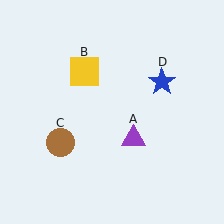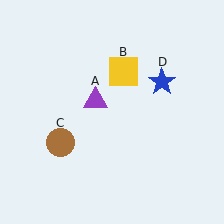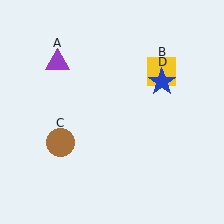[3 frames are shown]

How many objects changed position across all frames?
2 objects changed position: purple triangle (object A), yellow square (object B).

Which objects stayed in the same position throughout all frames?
Brown circle (object C) and blue star (object D) remained stationary.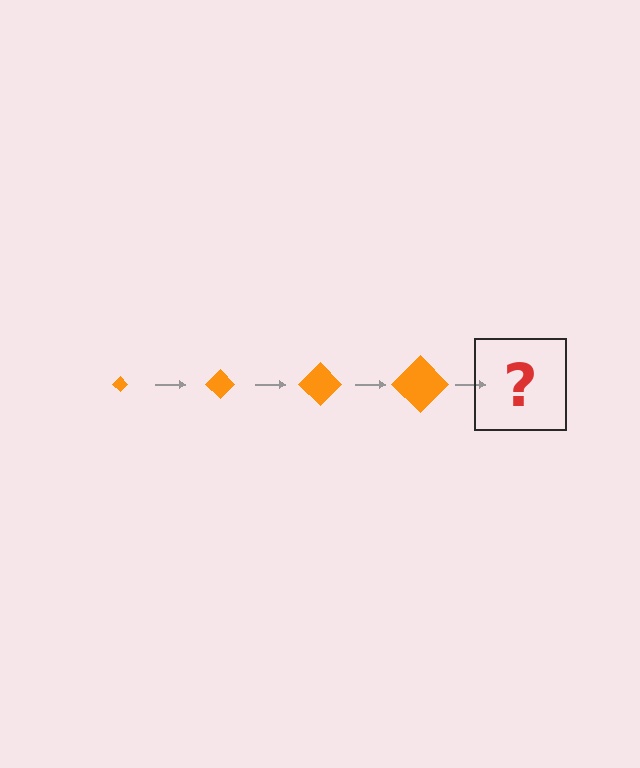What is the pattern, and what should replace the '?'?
The pattern is that the diamond gets progressively larger each step. The '?' should be an orange diamond, larger than the previous one.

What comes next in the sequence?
The next element should be an orange diamond, larger than the previous one.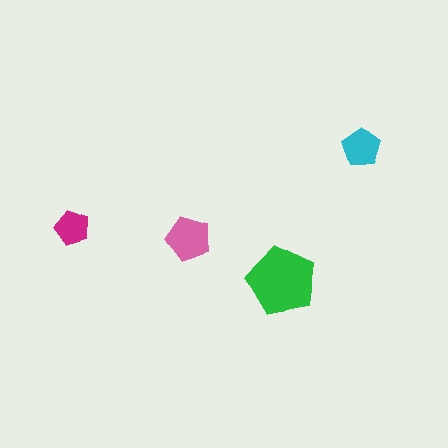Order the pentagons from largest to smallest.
the green one, the pink one, the cyan one, the magenta one.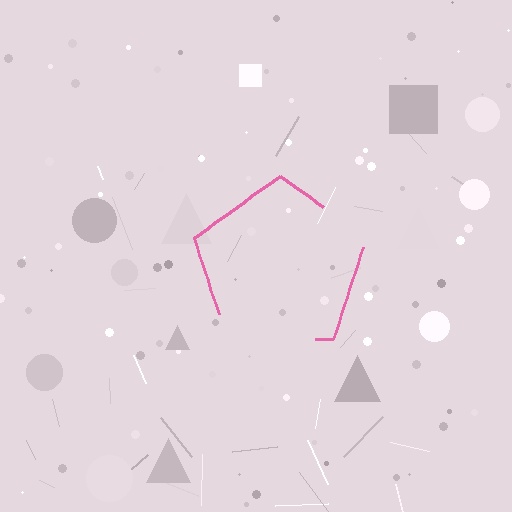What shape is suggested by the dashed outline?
The dashed outline suggests a pentagon.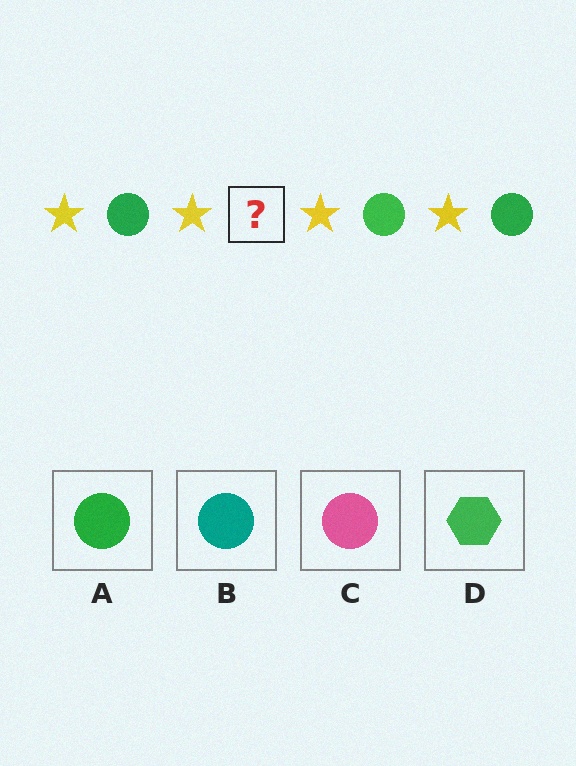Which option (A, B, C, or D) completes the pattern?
A.